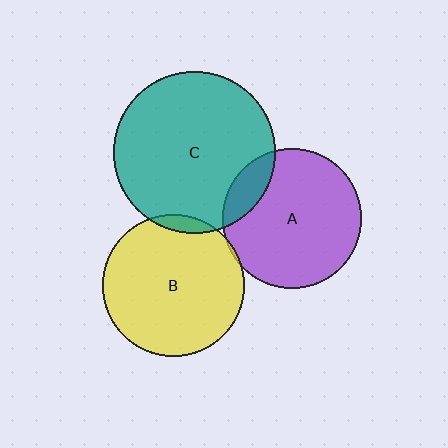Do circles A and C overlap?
Yes.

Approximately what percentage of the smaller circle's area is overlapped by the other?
Approximately 15%.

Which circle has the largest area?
Circle C (teal).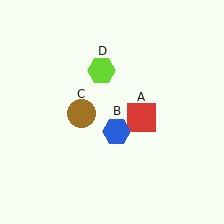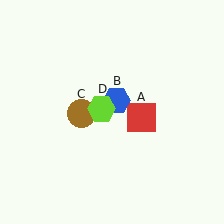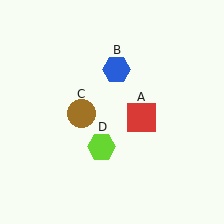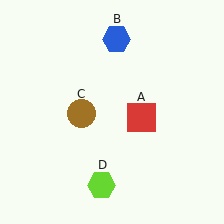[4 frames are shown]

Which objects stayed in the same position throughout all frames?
Red square (object A) and brown circle (object C) remained stationary.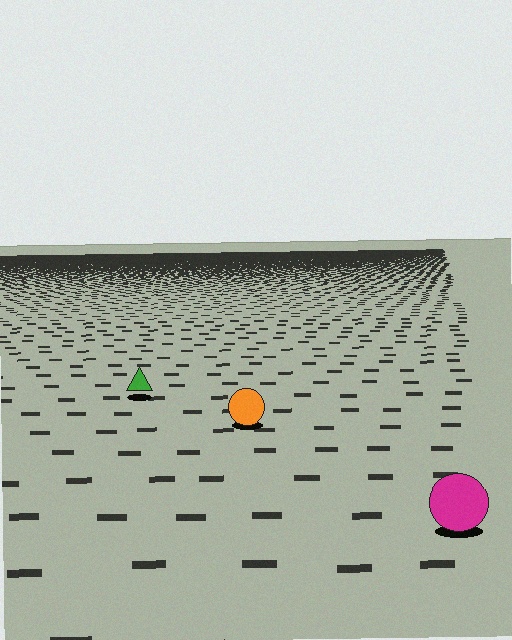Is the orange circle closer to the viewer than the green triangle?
Yes. The orange circle is closer — you can tell from the texture gradient: the ground texture is coarser near it.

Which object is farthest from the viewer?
The green triangle is farthest from the viewer. It appears smaller and the ground texture around it is denser.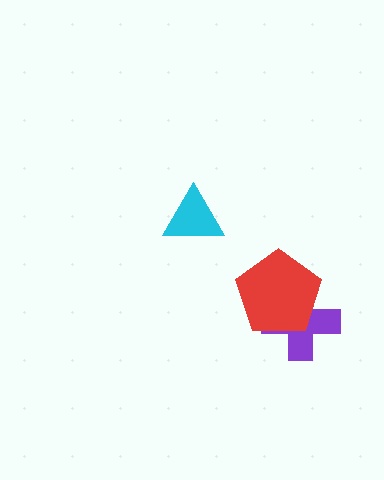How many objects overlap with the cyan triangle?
0 objects overlap with the cyan triangle.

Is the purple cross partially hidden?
Yes, it is partially covered by another shape.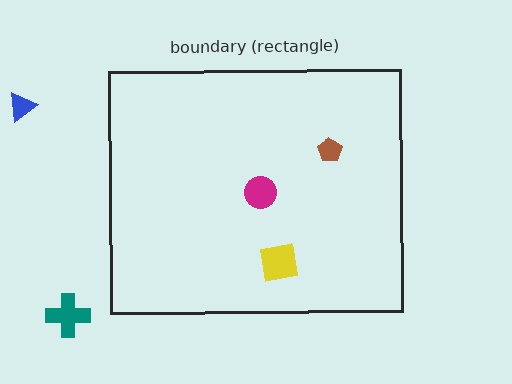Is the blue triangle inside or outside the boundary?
Outside.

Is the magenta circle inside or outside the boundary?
Inside.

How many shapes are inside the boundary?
3 inside, 2 outside.